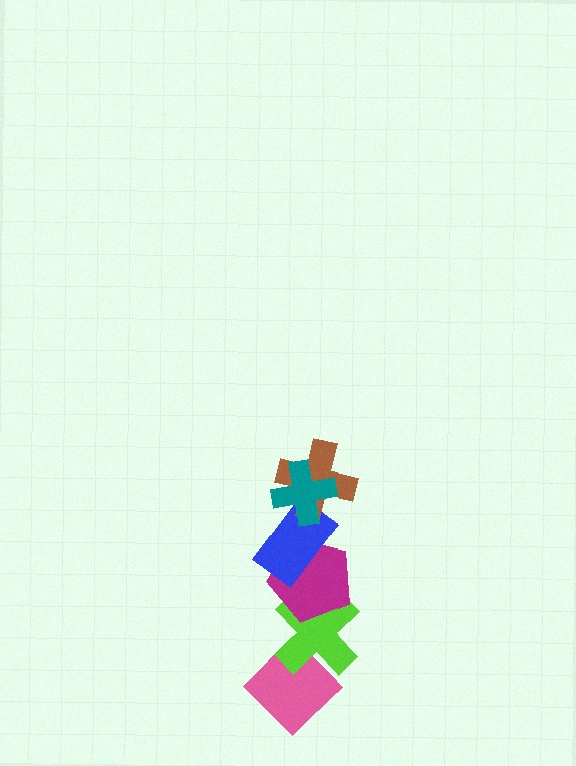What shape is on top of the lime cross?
The magenta pentagon is on top of the lime cross.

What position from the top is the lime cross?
The lime cross is 5th from the top.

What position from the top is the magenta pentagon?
The magenta pentagon is 4th from the top.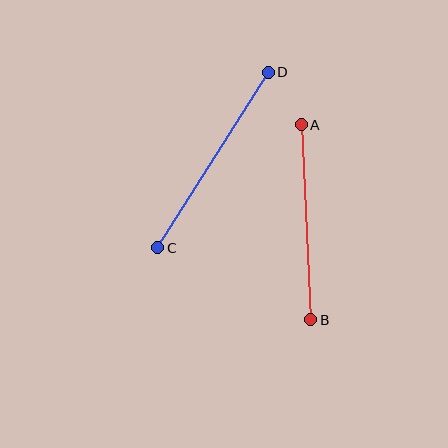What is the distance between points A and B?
The distance is approximately 195 pixels.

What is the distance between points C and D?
The distance is approximately 208 pixels.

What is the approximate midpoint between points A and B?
The midpoint is at approximately (306, 222) pixels.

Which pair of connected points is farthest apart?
Points C and D are farthest apart.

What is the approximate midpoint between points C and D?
The midpoint is at approximately (213, 160) pixels.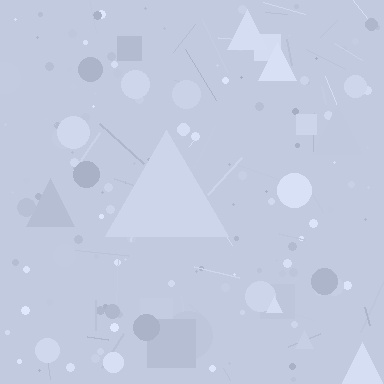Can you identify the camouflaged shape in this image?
The camouflaged shape is a triangle.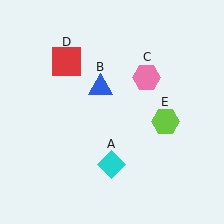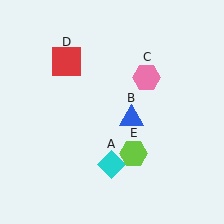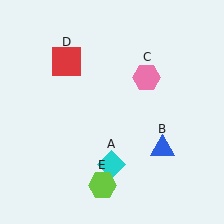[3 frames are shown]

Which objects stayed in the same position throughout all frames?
Cyan diamond (object A) and pink hexagon (object C) and red square (object D) remained stationary.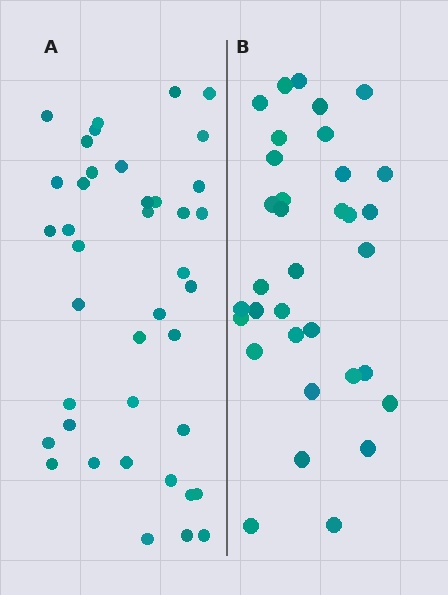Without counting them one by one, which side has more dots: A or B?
Region A (the left region) has more dots.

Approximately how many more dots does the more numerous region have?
Region A has about 6 more dots than region B.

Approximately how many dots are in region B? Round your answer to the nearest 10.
About 30 dots. (The exact count is 34, which rounds to 30.)